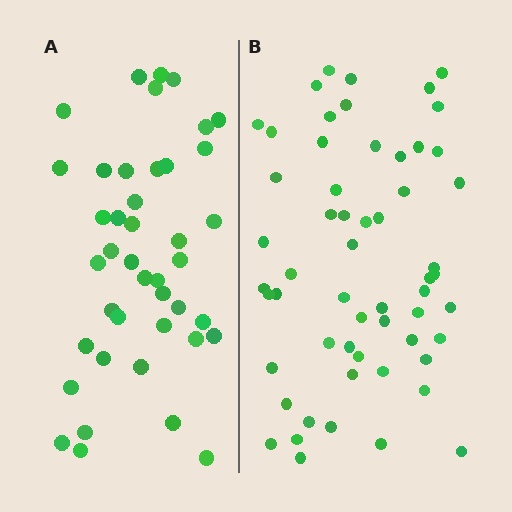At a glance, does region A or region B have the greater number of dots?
Region B (the right region) has more dots.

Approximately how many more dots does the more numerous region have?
Region B has approximately 15 more dots than region A.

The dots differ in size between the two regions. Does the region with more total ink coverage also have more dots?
No. Region A has more total ink coverage because its dots are larger, but region B actually contains more individual dots. Total area can be misleading — the number of items is what matters here.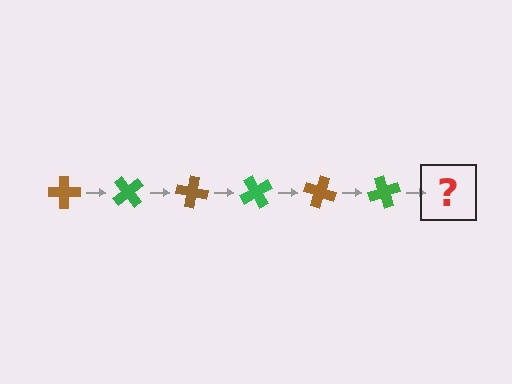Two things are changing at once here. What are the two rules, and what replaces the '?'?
The two rules are that it rotates 50 degrees each step and the color cycles through brown and green. The '?' should be a brown cross, rotated 300 degrees from the start.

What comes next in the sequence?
The next element should be a brown cross, rotated 300 degrees from the start.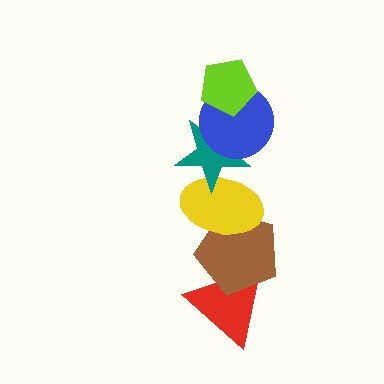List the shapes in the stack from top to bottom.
From top to bottom: the lime pentagon, the blue circle, the teal star, the yellow ellipse, the brown pentagon, the red triangle.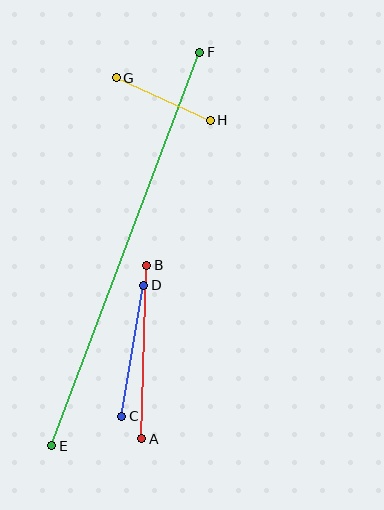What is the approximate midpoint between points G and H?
The midpoint is at approximately (163, 99) pixels.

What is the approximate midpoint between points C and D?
The midpoint is at approximately (133, 351) pixels.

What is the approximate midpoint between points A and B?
The midpoint is at approximately (144, 352) pixels.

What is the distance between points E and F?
The distance is approximately 421 pixels.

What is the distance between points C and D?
The distance is approximately 133 pixels.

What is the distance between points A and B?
The distance is approximately 173 pixels.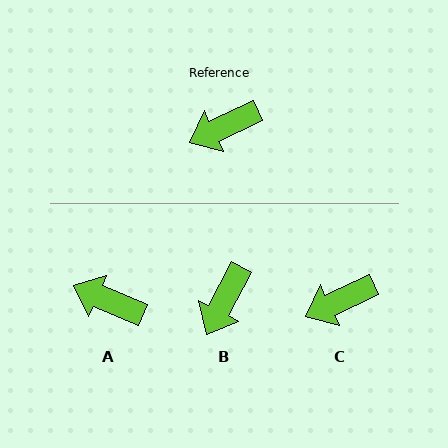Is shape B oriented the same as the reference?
No, it is off by about 37 degrees.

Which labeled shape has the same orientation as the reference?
C.